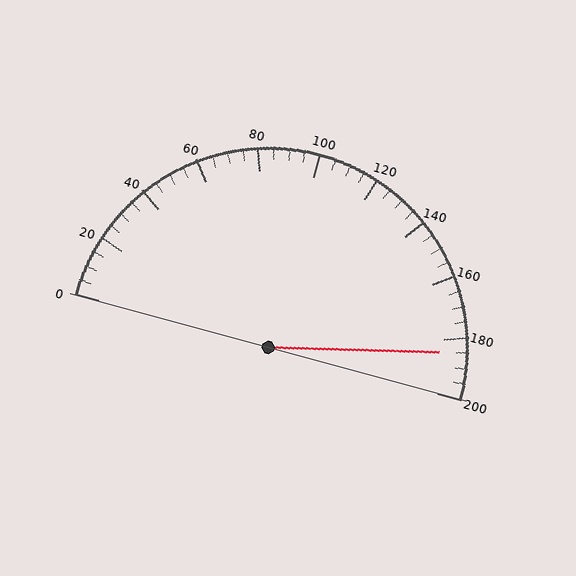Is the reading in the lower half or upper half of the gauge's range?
The reading is in the upper half of the range (0 to 200).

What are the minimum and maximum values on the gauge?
The gauge ranges from 0 to 200.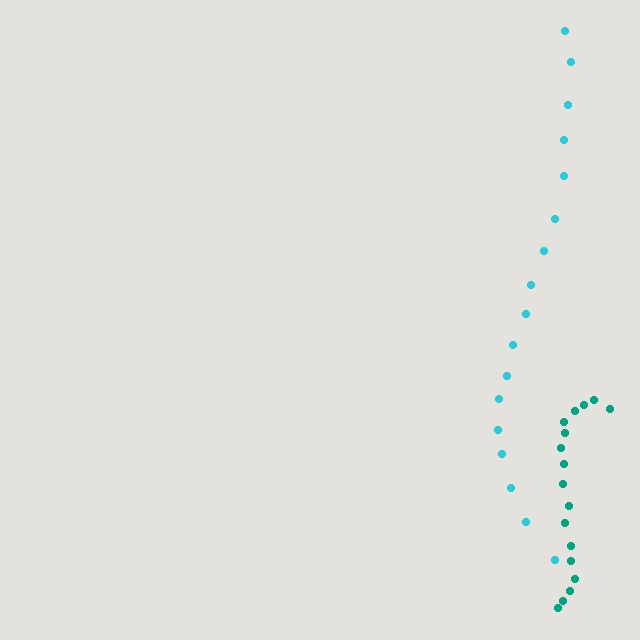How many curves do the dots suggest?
There are 2 distinct paths.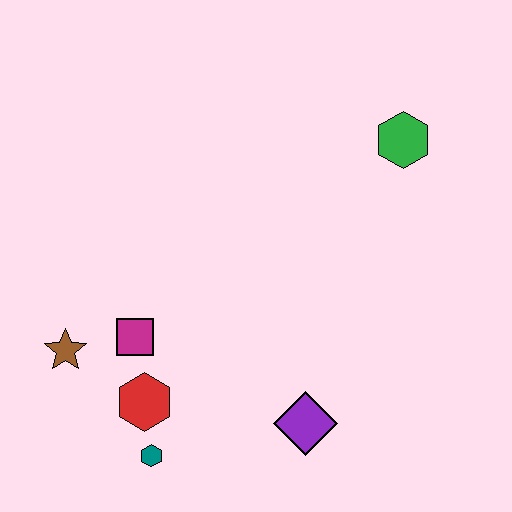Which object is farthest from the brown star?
The green hexagon is farthest from the brown star.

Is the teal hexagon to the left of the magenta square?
No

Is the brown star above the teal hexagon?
Yes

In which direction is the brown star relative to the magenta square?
The brown star is to the left of the magenta square.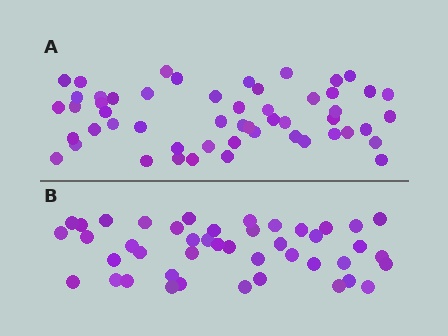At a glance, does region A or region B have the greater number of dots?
Region A (the top region) has more dots.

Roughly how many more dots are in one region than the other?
Region A has roughly 8 or so more dots than region B.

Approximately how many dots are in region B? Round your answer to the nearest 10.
About 40 dots. (The exact count is 44, which rounds to 40.)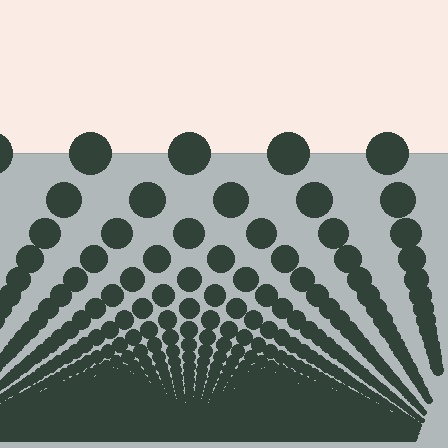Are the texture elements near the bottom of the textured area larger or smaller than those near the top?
Smaller. The gradient is inverted — elements near the bottom are smaller and denser.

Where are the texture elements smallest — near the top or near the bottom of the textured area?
Near the bottom.